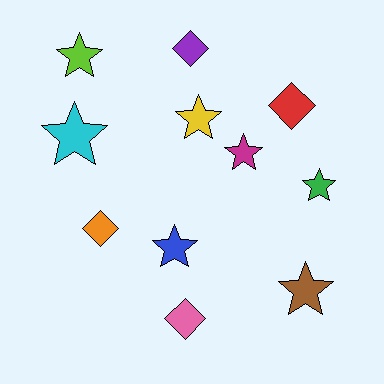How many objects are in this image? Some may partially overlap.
There are 11 objects.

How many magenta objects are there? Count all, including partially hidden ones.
There is 1 magenta object.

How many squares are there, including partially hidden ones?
There are no squares.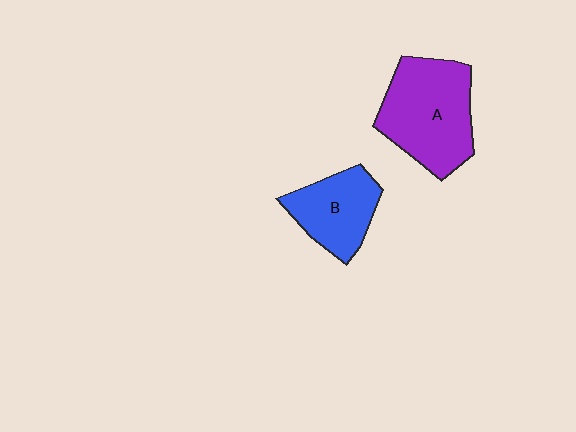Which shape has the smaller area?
Shape B (blue).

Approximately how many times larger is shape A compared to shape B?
Approximately 1.5 times.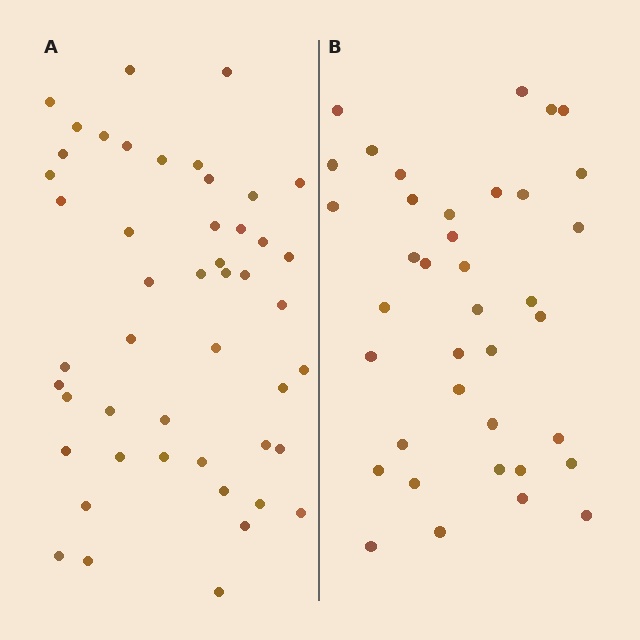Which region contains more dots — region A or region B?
Region A (the left region) has more dots.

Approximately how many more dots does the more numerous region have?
Region A has roughly 10 or so more dots than region B.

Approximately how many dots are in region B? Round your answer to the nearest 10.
About 40 dots. (The exact count is 38, which rounds to 40.)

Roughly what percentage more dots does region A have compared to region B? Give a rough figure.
About 25% more.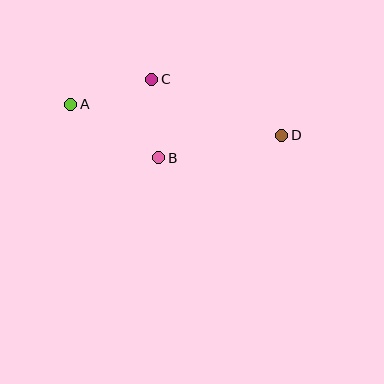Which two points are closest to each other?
Points B and C are closest to each other.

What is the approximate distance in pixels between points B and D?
The distance between B and D is approximately 125 pixels.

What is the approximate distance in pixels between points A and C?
The distance between A and C is approximately 85 pixels.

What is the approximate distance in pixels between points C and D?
The distance between C and D is approximately 141 pixels.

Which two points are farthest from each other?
Points A and D are farthest from each other.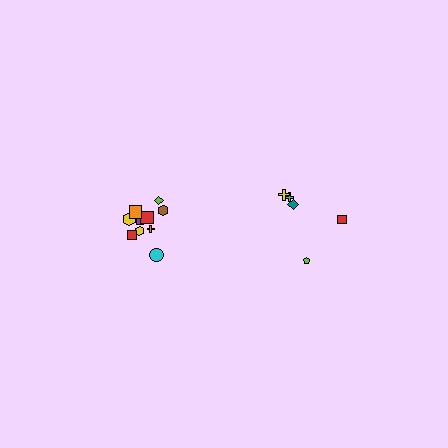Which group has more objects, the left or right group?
The left group.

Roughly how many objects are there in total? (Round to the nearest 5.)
Roughly 15 objects in total.